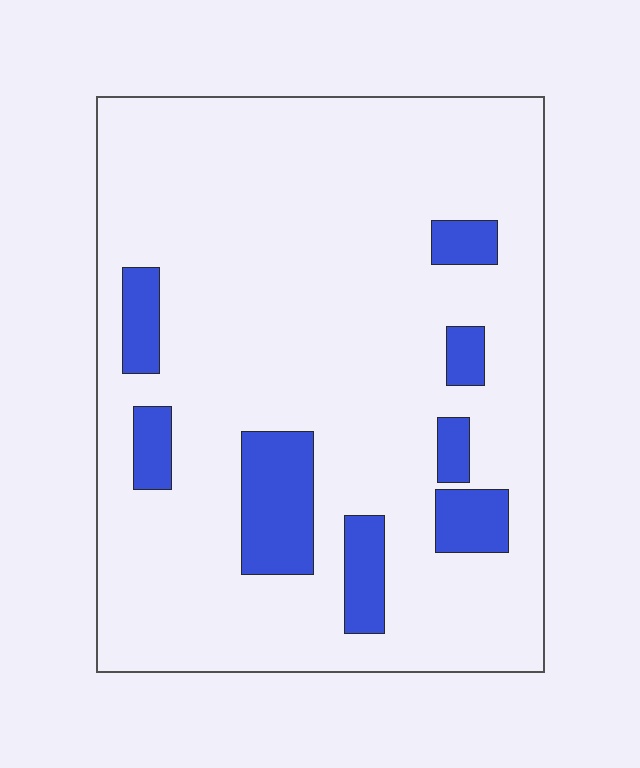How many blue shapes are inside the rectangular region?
8.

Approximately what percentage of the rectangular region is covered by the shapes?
Approximately 15%.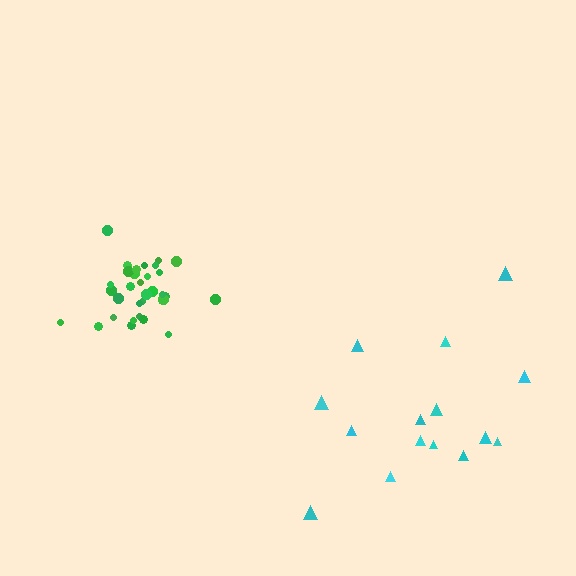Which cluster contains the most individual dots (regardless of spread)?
Green (33).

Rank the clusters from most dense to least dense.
green, cyan.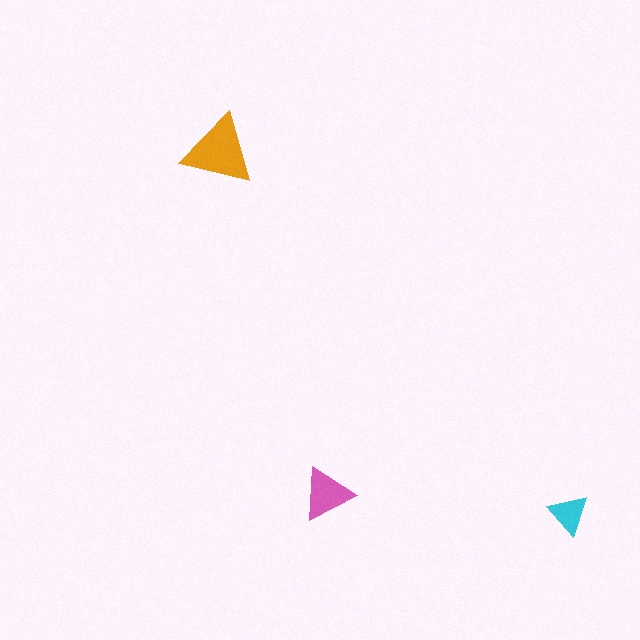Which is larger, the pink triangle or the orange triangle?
The orange one.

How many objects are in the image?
There are 3 objects in the image.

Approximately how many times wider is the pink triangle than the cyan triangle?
About 1.5 times wider.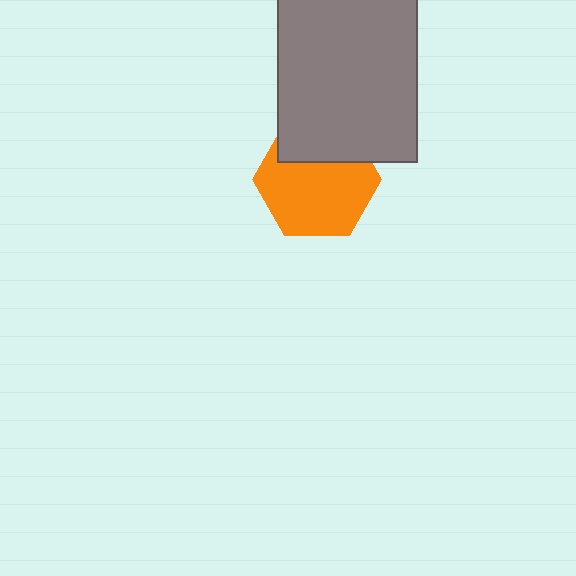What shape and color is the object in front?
The object in front is a gray rectangle.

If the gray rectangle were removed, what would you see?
You would see the complete orange hexagon.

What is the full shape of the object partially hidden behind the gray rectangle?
The partially hidden object is an orange hexagon.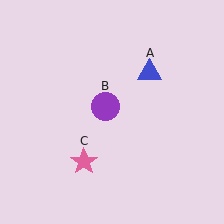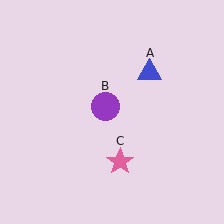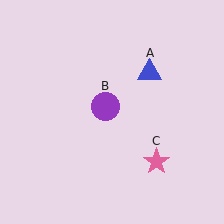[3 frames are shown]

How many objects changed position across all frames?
1 object changed position: pink star (object C).